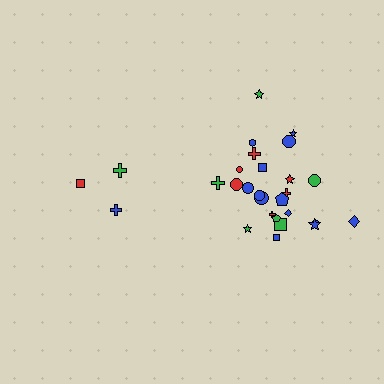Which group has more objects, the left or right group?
The right group.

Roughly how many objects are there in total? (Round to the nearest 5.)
Roughly 30 objects in total.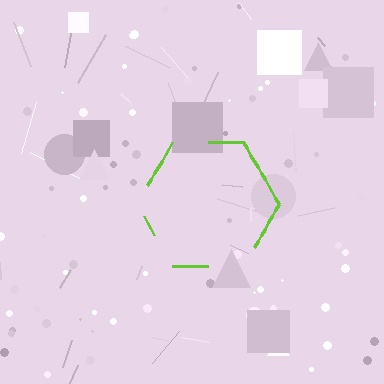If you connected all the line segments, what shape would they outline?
They would outline a hexagon.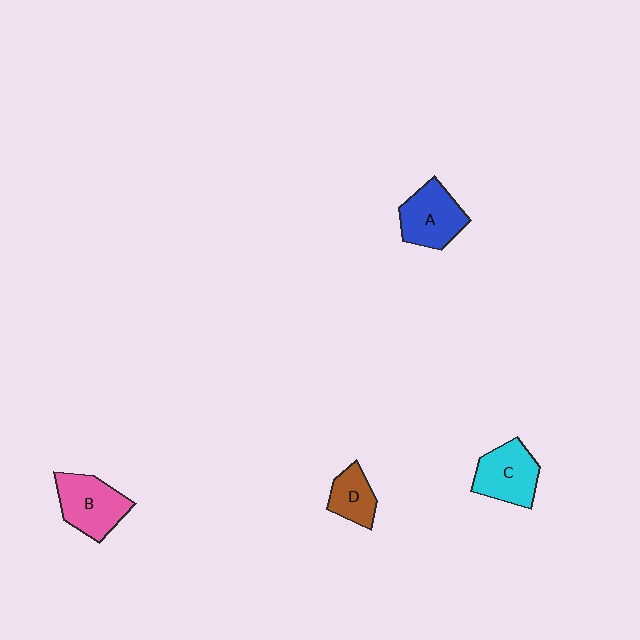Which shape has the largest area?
Shape B (pink).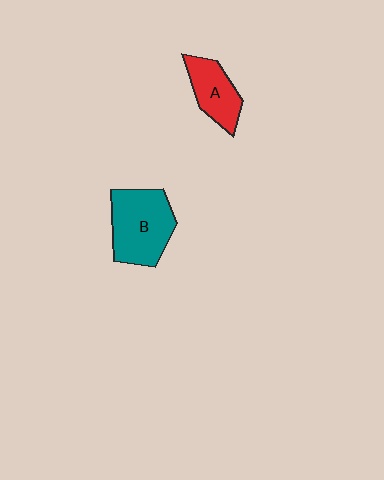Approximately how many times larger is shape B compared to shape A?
Approximately 1.6 times.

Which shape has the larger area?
Shape B (teal).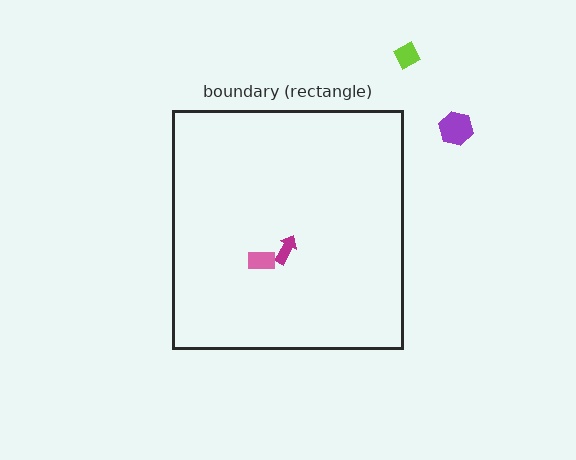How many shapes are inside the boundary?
2 inside, 2 outside.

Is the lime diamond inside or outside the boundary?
Outside.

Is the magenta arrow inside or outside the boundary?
Inside.